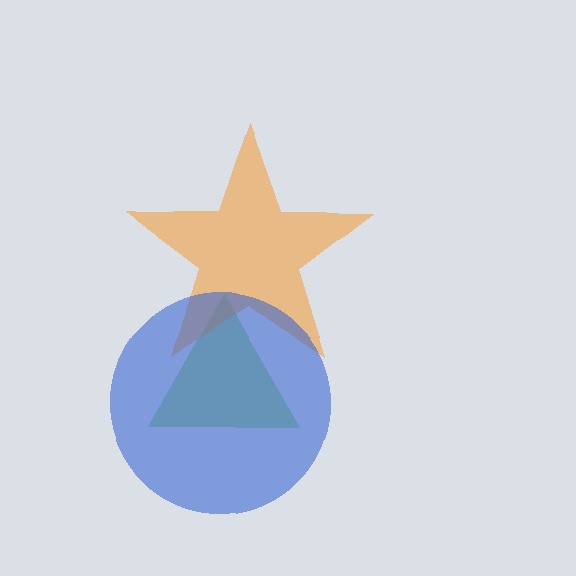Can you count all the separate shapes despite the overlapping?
Yes, there are 3 separate shapes.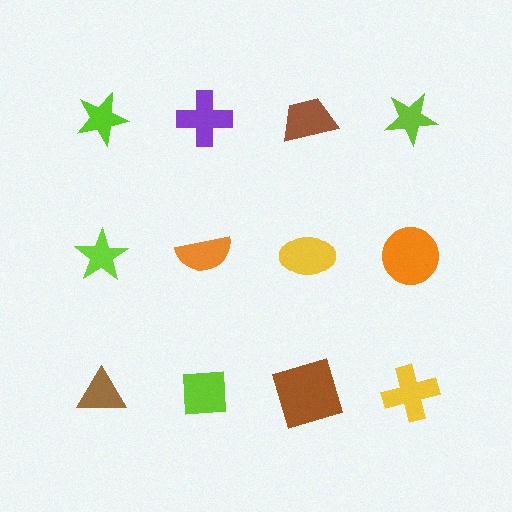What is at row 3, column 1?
A brown triangle.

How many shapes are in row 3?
4 shapes.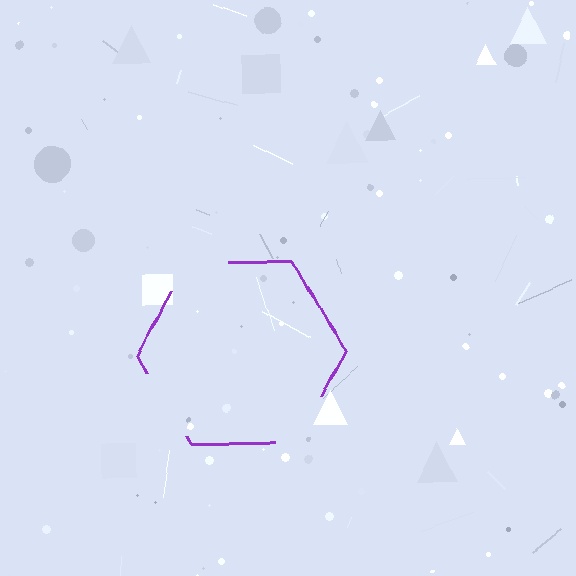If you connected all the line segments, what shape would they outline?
They would outline a hexagon.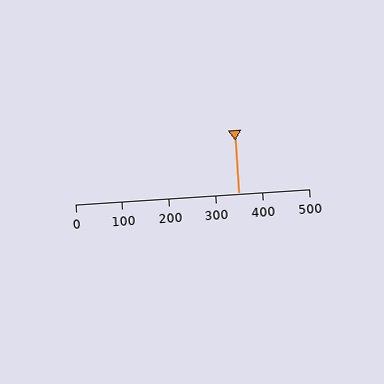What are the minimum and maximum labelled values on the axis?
The axis runs from 0 to 500.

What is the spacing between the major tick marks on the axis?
The major ticks are spaced 100 apart.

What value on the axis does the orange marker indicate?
The marker indicates approximately 350.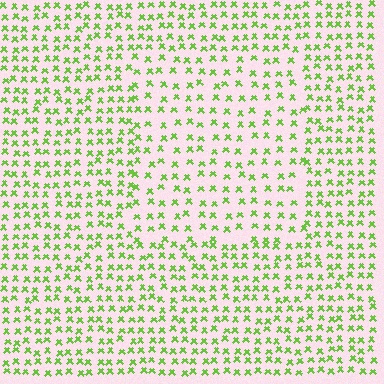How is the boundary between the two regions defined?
The boundary is defined by a change in element density (approximately 1.5x ratio). All elements are the same color, size, and shape.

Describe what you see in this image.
The image contains small lime elements arranged at two different densities. A rectangle-shaped region is visible where the elements are less densely packed than the surrounding area.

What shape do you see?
I see a rectangle.